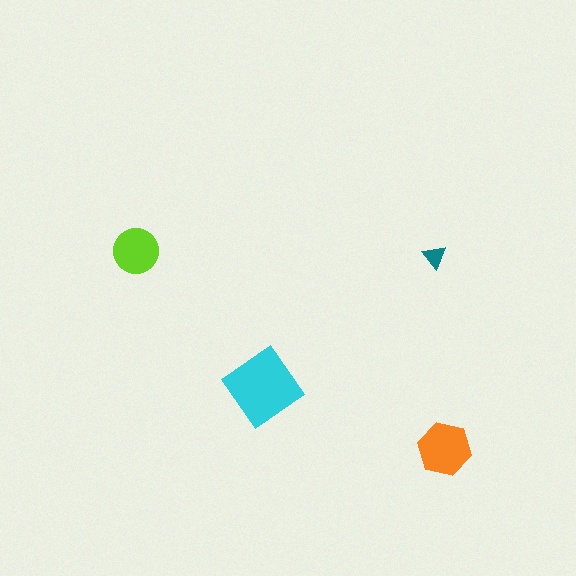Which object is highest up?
The lime circle is topmost.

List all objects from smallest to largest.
The teal triangle, the lime circle, the orange hexagon, the cyan diamond.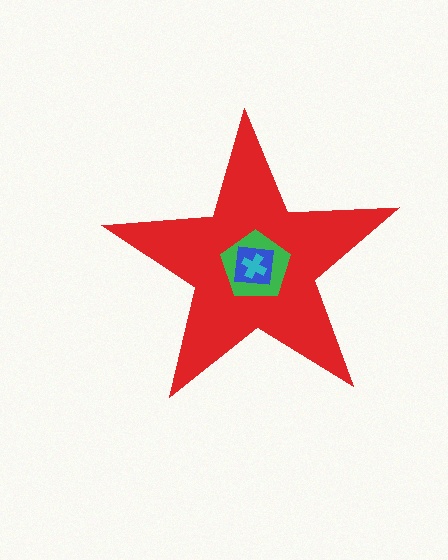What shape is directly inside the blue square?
The cyan cross.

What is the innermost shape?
The cyan cross.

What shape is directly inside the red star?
The green pentagon.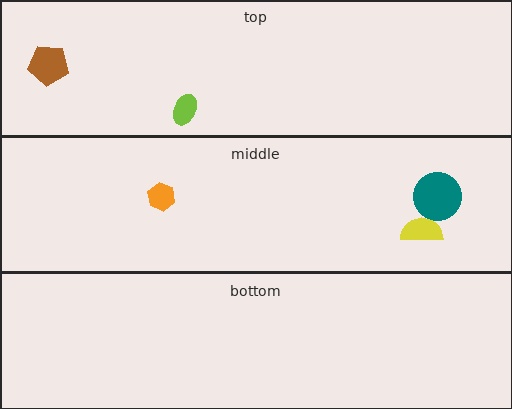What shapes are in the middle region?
The teal circle, the yellow semicircle, the orange hexagon.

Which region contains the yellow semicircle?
The middle region.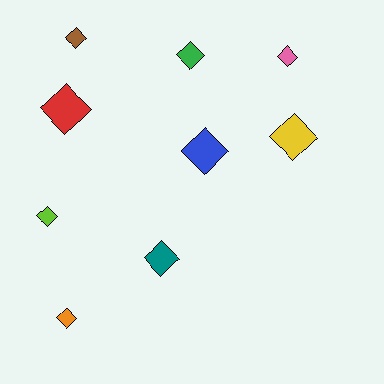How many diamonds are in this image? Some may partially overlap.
There are 9 diamonds.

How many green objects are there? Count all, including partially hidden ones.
There is 1 green object.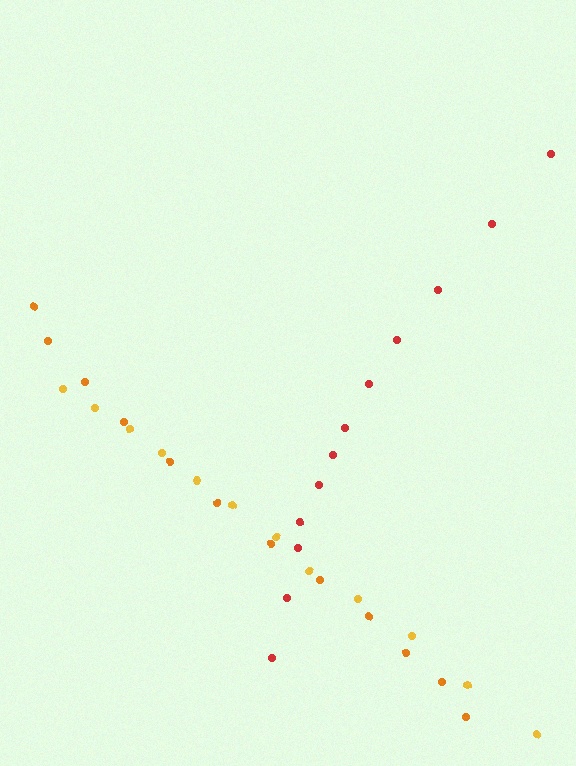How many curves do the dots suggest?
There are 3 distinct paths.